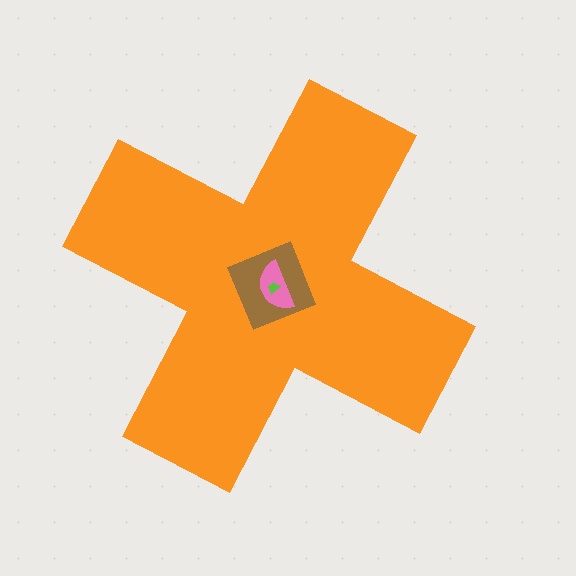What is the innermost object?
The lime trapezoid.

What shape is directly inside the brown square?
The pink semicircle.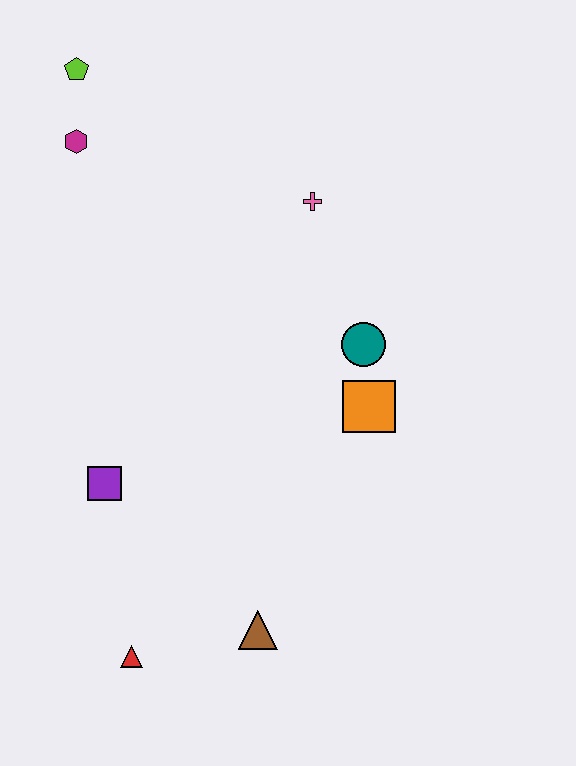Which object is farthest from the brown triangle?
The lime pentagon is farthest from the brown triangle.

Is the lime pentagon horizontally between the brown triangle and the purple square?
No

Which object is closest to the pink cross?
The teal circle is closest to the pink cross.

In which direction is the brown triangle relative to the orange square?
The brown triangle is below the orange square.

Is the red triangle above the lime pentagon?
No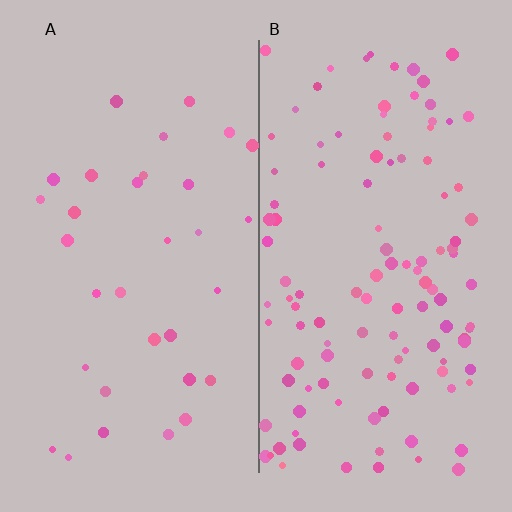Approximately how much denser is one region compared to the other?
Approximately 3.6× — region B over region A.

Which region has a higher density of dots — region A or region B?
B (the right).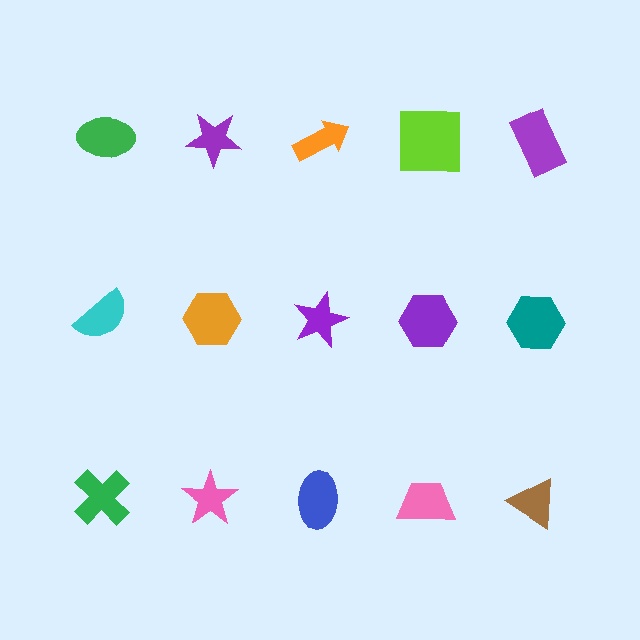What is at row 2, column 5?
A teal hexagon.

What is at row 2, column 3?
A purple star.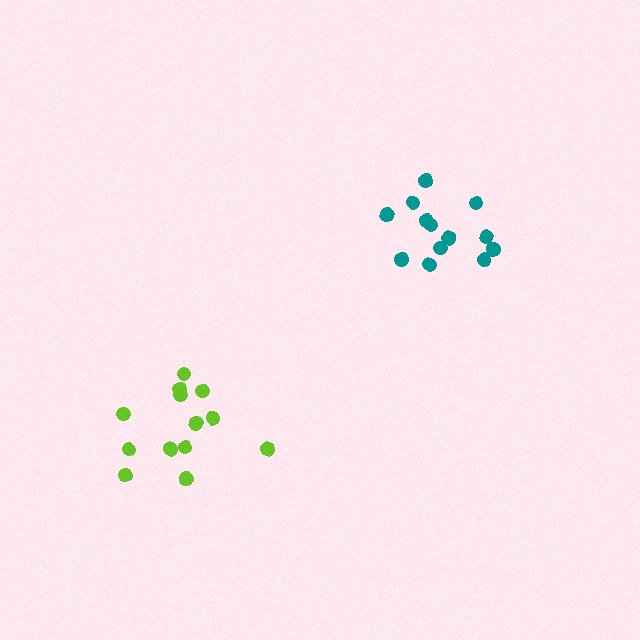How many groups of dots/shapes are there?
There are 2 groups.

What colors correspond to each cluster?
The clusters are colored: teal, lime.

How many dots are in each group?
Group 1: 13 dots, Group 2: 13 dots (26 total).